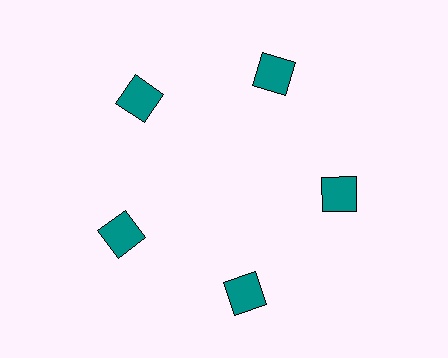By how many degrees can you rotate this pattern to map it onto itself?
The pattern maps onto itself every 72 degrees of rotation.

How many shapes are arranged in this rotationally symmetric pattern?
There are 5 shapes, arranged in 5 groups of 1.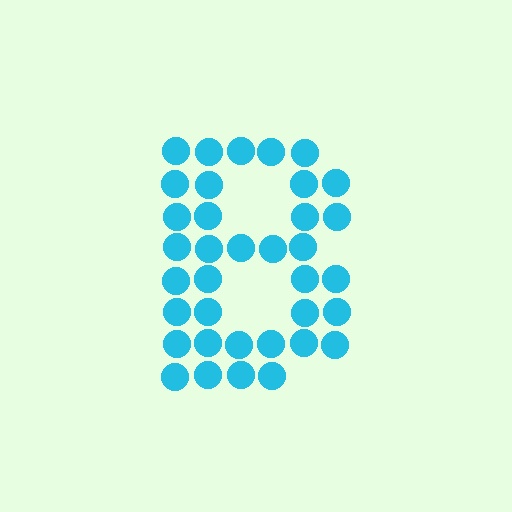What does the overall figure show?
The overall figure shows the letter B.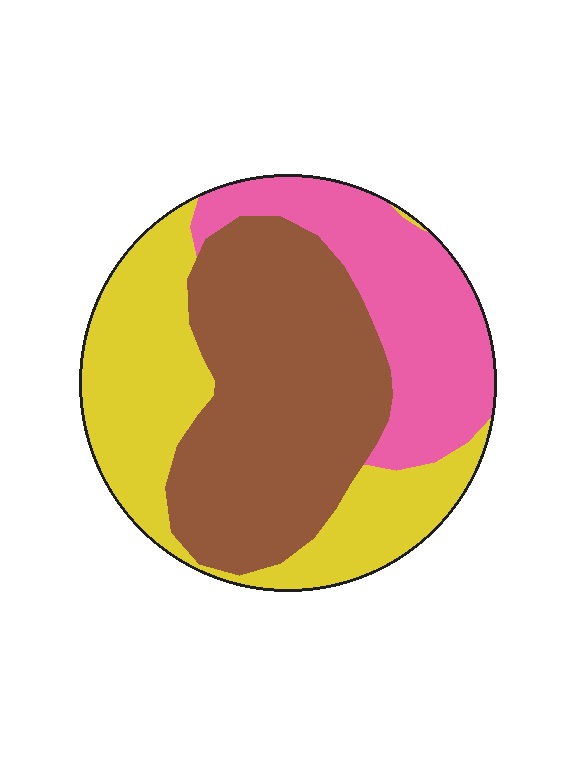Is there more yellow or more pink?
Yellow.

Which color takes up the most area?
Brown, at roughly 40%.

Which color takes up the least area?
Pink, at roughly 25%.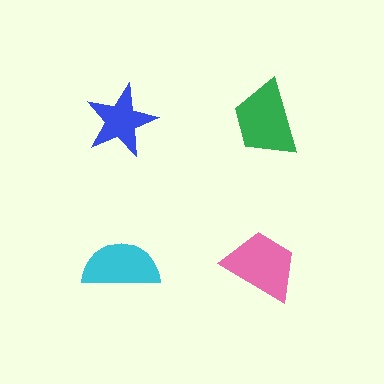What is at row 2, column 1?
A cyan semicircle.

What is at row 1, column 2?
A green trapezoid.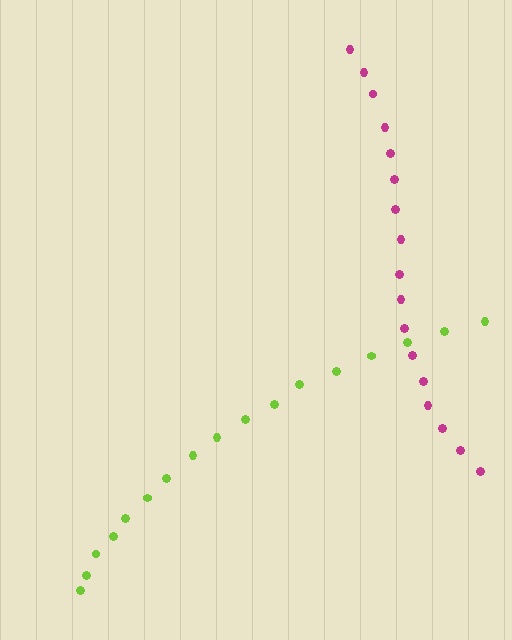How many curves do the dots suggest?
There are 2 distinct paths.